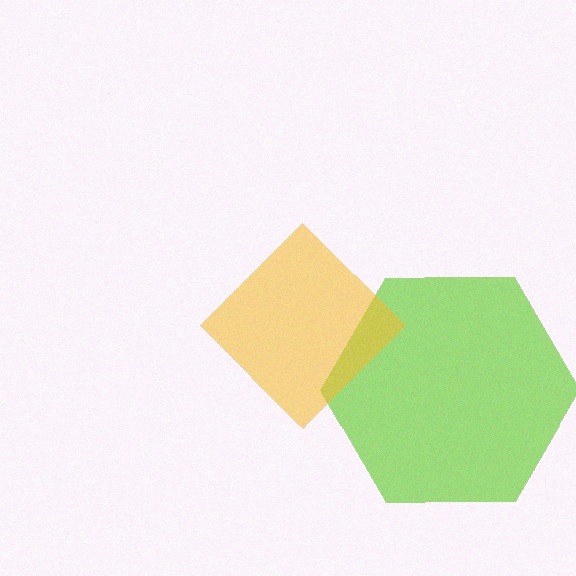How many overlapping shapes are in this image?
There are 2 overlapping shapes in the image.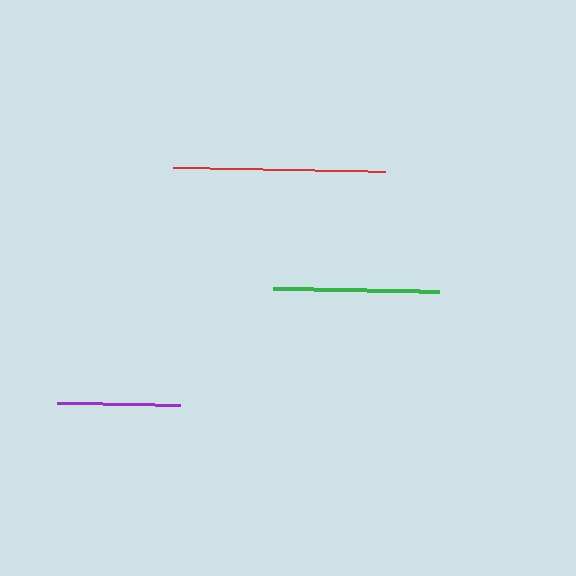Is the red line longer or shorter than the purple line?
The red line is longer than the purple line.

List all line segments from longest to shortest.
From longest to shortest: red, green, purple.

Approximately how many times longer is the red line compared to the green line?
The red line is approximately 1.3 times the length of the green line.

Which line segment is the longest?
The red line is the longest at approximately 212 pixels.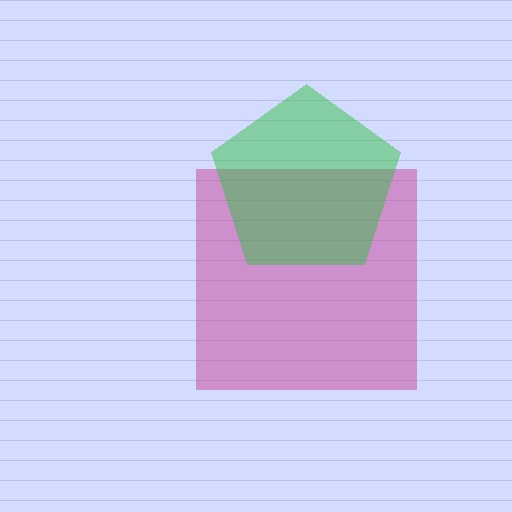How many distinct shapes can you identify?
There are 2 distinct shapes: a magenta square, a green pentagon.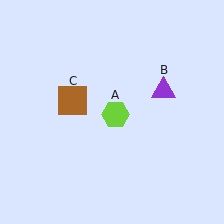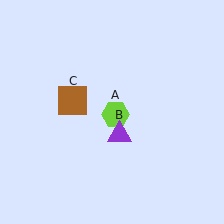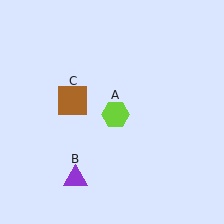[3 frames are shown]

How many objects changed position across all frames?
1 object changed position: purple triangle (object B).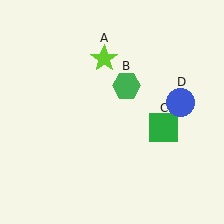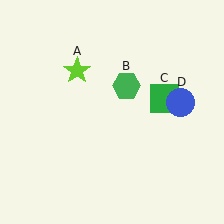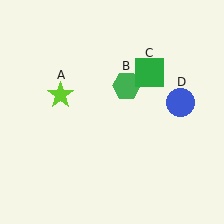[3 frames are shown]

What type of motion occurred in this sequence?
The lime star (object A), green square (object C) rotated counterclockwise around the center of the scene.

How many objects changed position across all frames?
2 objects changed position: lime star (object A), green square (object C).